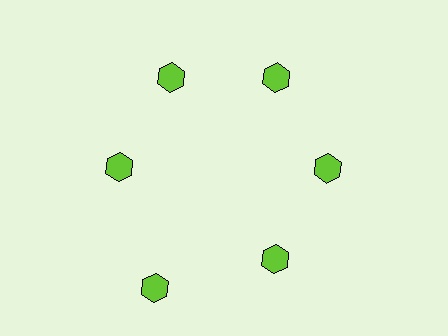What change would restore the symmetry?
The symmetry would be restored by moving it inward, back onto the ring so that all 6 hexagons sit at equal angles and equal distance from the center.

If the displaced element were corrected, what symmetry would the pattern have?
It would have 6-fold rotational symmetry — the pattern would map onto itself every 60 degrees.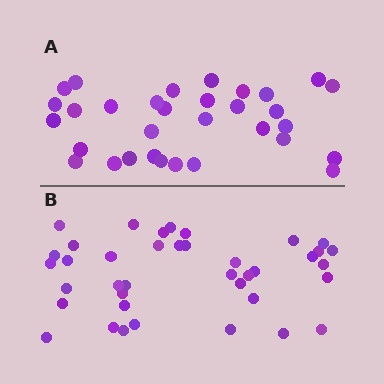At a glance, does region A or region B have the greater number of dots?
Region B (the bottom region) has more dots.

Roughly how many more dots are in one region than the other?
Region B has roughly 8 or so more dots than region A.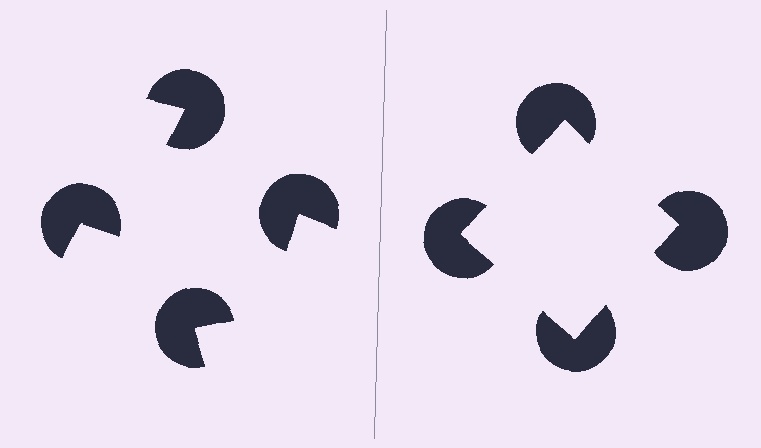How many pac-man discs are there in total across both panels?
8 — 4 on each side.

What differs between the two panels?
The pac-man discs are positioned identically on both sides; only the wedge orientations differ. On the right they align to a square; on the left they are misaligned.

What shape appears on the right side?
An illusory square.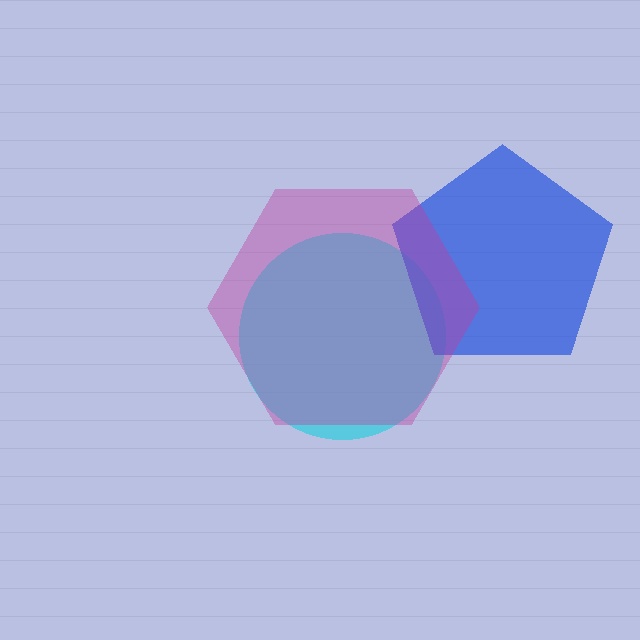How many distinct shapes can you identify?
There are 3 distinct shapes: a cyan circle, a blue pentagon, a magenta hexagon.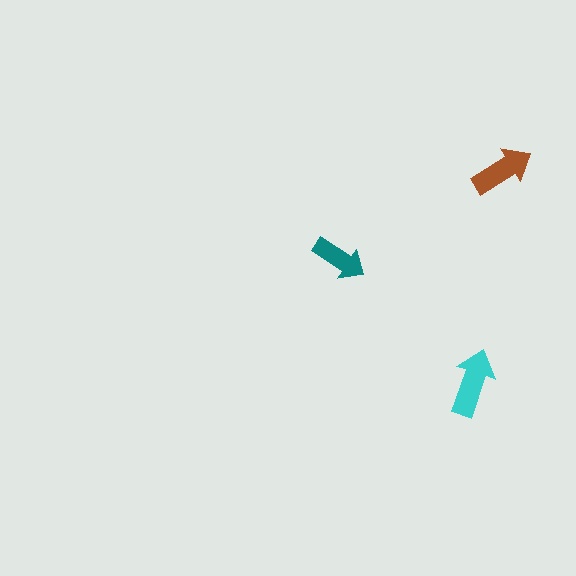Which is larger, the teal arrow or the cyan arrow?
The cyan one.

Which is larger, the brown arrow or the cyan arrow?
The cyan one.